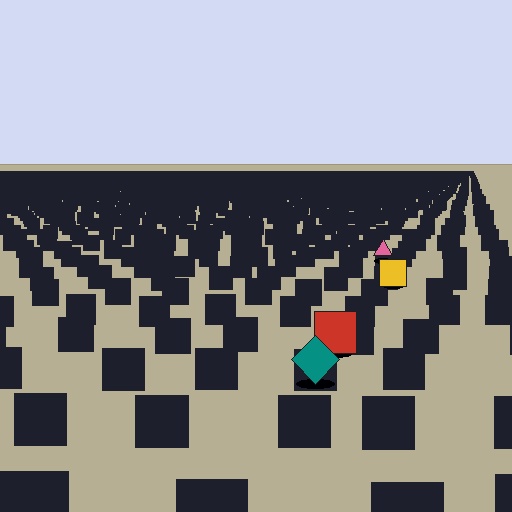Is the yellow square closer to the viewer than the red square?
No. The red square is closer — you can tell from the texture gradient: the ground texture is coarser near it.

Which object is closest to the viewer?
The teal diamond is closest. The texture marks near it are larger and more spread out.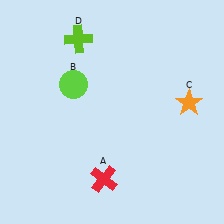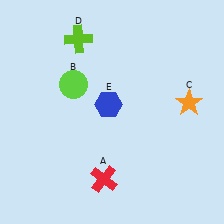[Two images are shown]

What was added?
A blue hexagon (E) was added in Image 2.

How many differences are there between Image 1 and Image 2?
There is 1 difference between the two images.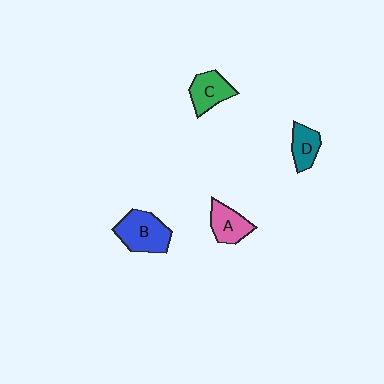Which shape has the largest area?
Shape B (blue).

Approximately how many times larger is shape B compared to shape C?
Approximately 1.3 times.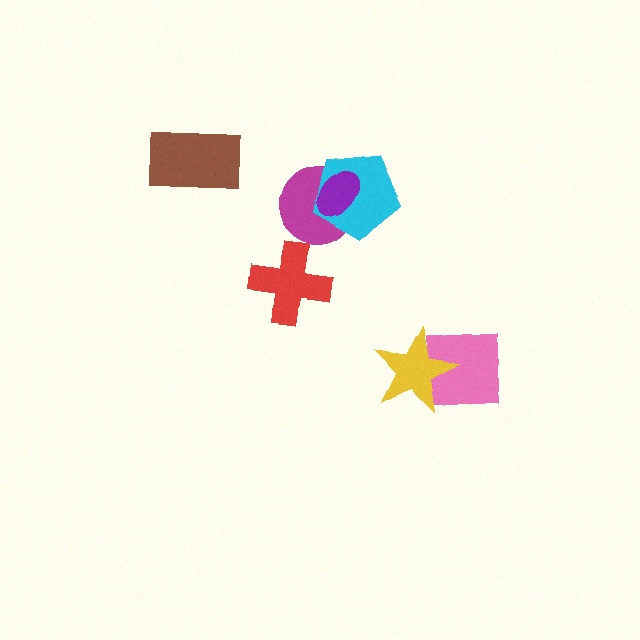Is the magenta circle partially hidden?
Yes, it is partially covered by another shape.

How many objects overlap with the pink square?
1 object overlaps with the pink square.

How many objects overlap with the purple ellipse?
2 objects overlap with the purple ellipse.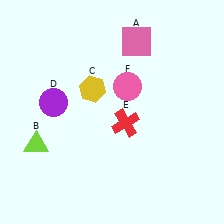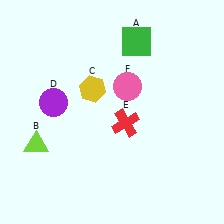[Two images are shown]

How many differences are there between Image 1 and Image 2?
There is 1 difference between the two images.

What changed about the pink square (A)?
In Image 1, A is pink. In Image 2, it changed to green.